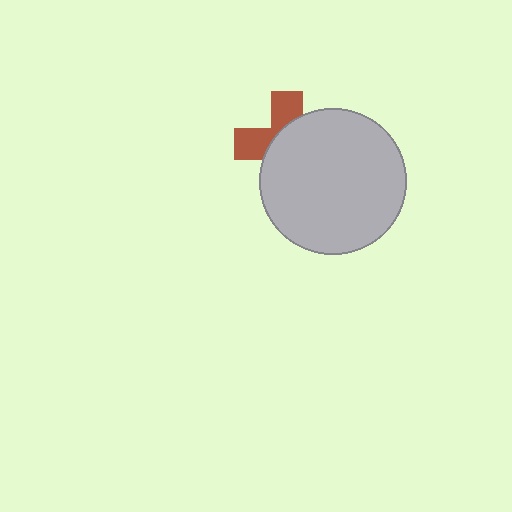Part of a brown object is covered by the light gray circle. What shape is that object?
It is a cross.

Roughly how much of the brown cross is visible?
A small part of it is visible (roughly 38%).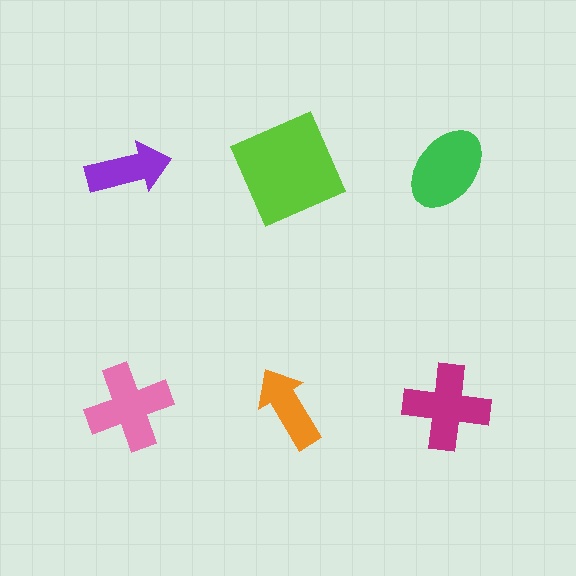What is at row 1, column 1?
A purple arrow.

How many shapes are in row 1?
3 shapes.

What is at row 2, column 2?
An orange arrow.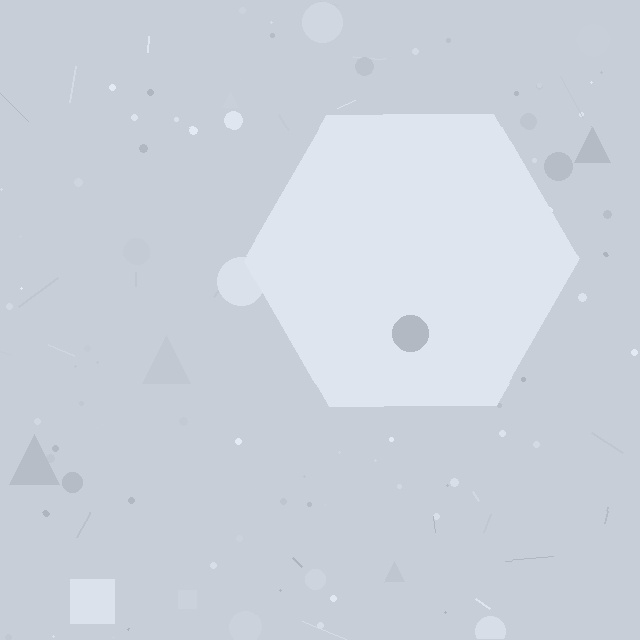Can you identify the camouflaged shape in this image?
The camouflaged shape is a hexagon.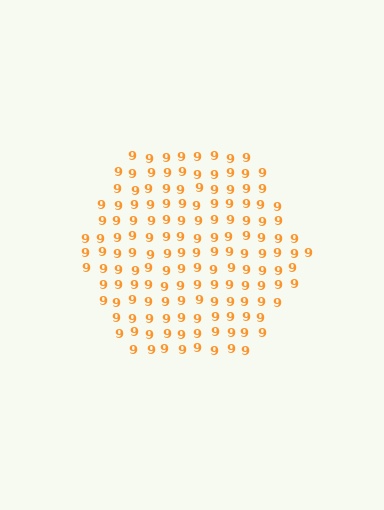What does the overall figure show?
The overall figure shows a hexagon.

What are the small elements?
The small elements are digit 9's.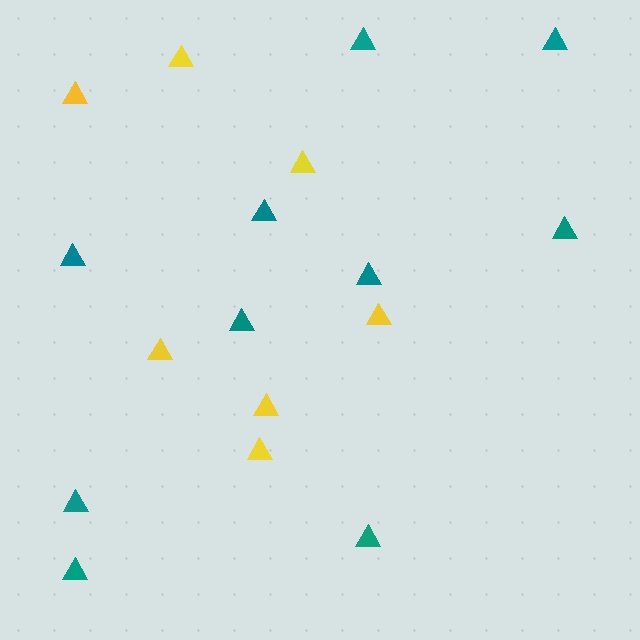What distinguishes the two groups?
There are 2 groups: one group of yellow triangles (7) and one group of teal triangles (10).